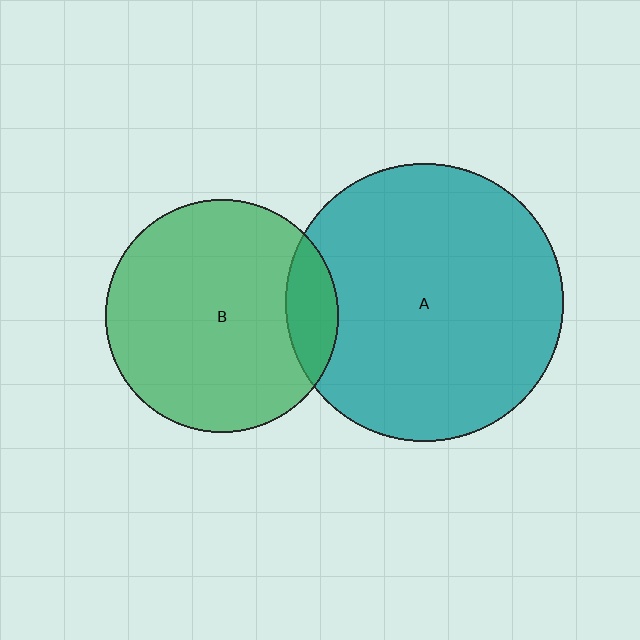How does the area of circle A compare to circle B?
Approximately 1.4 times.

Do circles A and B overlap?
Yes.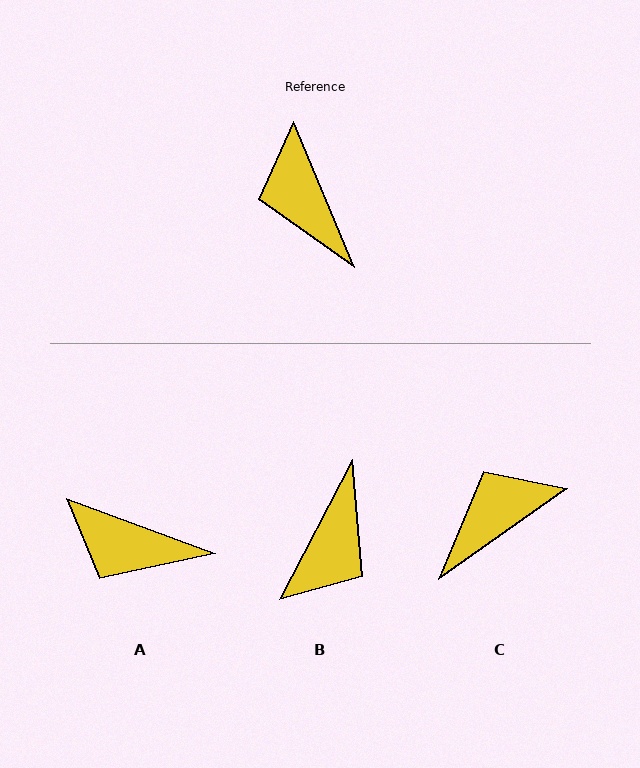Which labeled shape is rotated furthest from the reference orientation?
B, about 130 degrees away.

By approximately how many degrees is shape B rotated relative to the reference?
Approximately 130 degrees counter-clockwise.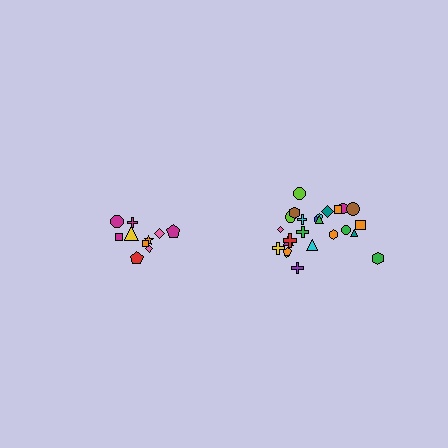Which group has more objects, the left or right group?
The right group.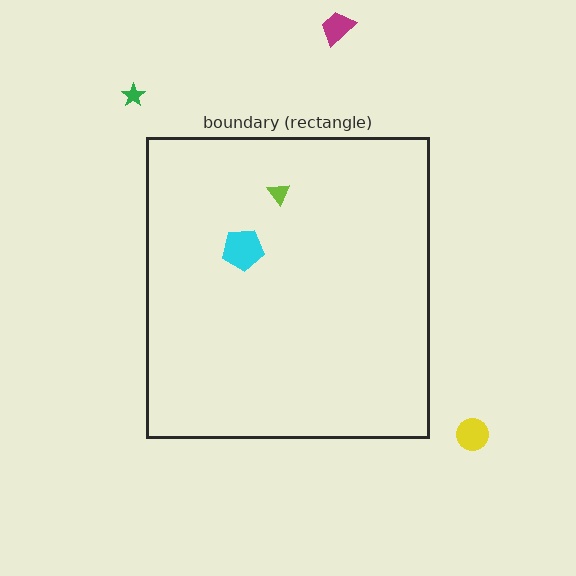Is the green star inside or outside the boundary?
Outside.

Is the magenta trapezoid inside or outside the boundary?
Outside.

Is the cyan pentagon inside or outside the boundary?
Inside.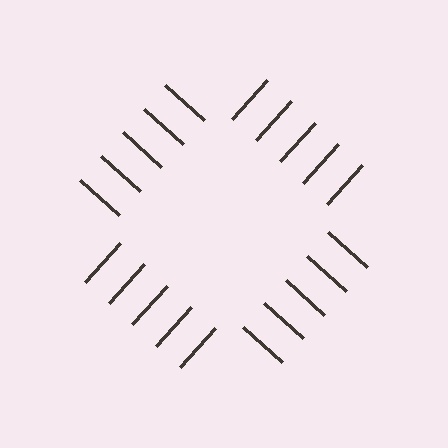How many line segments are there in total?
20 — 5 along each of the 4 edges.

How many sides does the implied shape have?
4 sides — the line-ends trace a square.